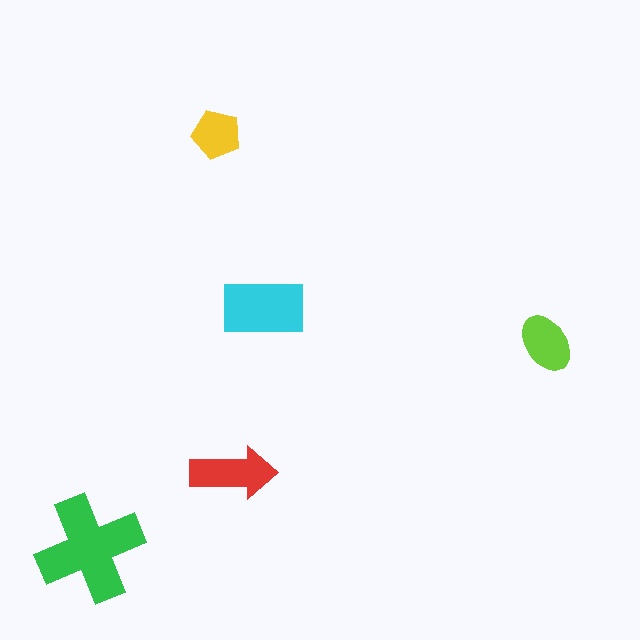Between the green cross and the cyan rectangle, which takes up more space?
The green cross.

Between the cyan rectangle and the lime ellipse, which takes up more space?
The cyan rectangle.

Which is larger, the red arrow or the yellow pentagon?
The red arrow.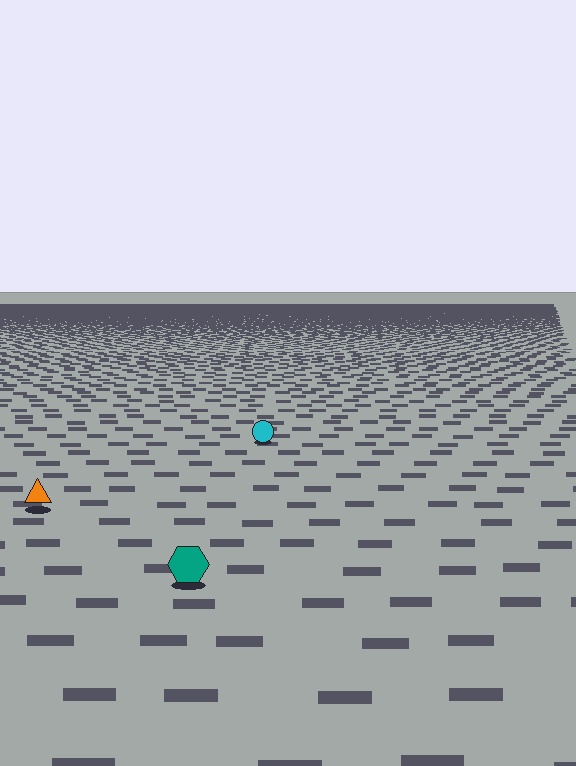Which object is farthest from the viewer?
The cyan circle is farthest from the viewer. It appears smaller and the ground texture around it is denser.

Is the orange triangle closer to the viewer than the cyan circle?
Yes. The orange triangle is closer — you can tell from the texture gradient: the ground texture is coarser near it.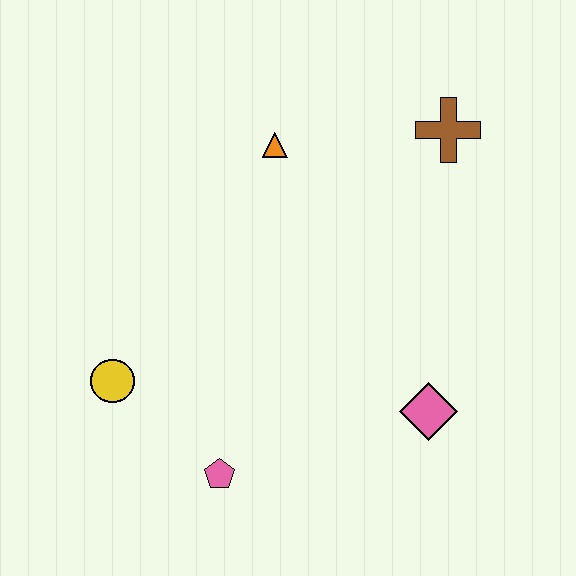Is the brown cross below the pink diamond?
No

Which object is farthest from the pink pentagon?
The brown cross is farthest from the pink pentagon.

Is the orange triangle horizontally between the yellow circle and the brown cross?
Yes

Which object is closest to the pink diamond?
The pink pentagon is closest to the pink diamond.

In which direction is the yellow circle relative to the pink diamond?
The yellow circle is to the left of the pink diamond.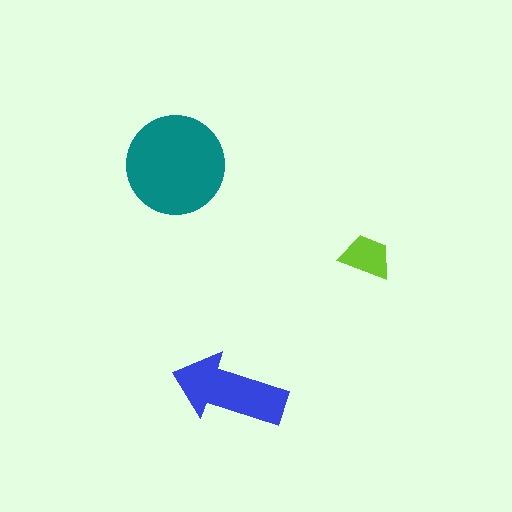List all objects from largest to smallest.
The teal circle, the blue arrow, the lime trapezoid.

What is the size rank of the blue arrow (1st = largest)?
2nd.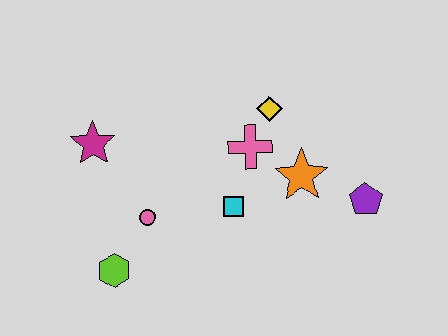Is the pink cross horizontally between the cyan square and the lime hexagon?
No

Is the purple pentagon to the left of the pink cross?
No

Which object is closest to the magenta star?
The pink circle is closest to the magenta star.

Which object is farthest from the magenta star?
The purple pentagon is farthest from the magenta star.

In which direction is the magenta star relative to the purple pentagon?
The magenta star is to the left of the purple pentagon.